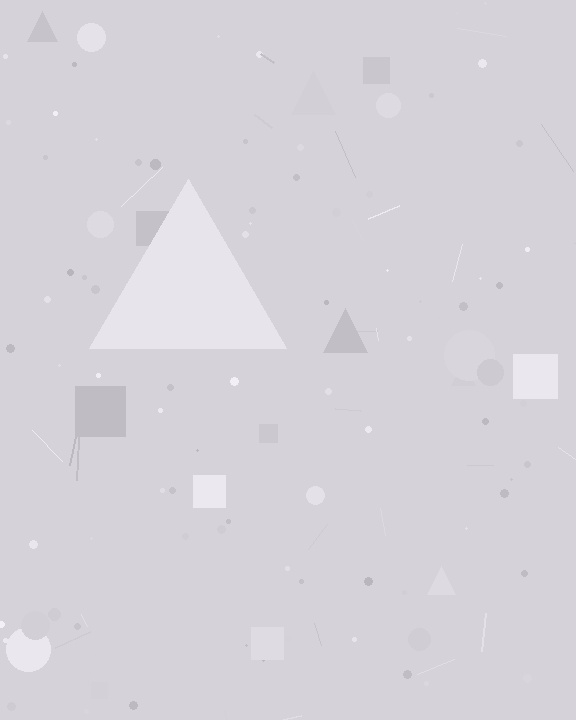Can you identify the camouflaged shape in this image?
The camouflaged shape is a triangle.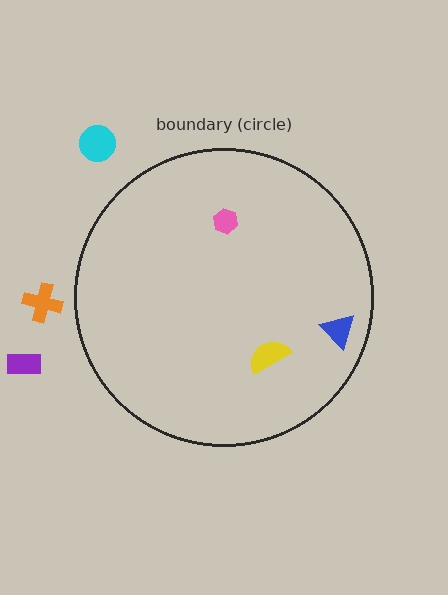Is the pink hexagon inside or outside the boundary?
Inside.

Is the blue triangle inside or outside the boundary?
Inside.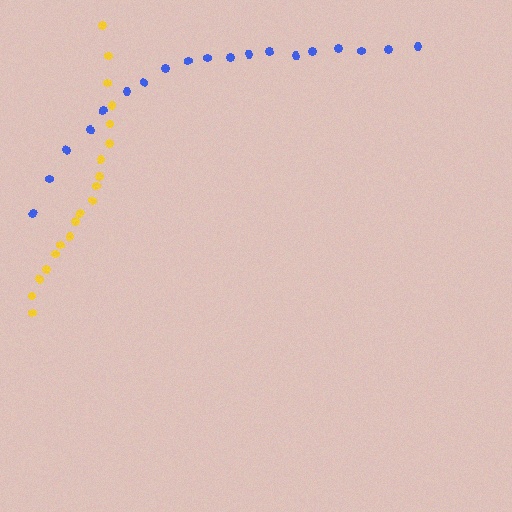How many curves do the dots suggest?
There are 2 distinct paths.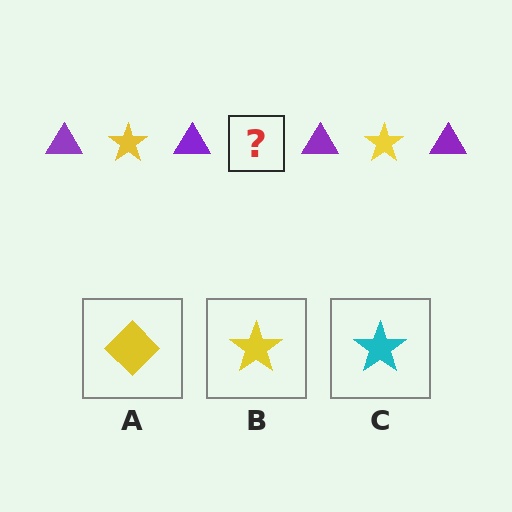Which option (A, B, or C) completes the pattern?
B.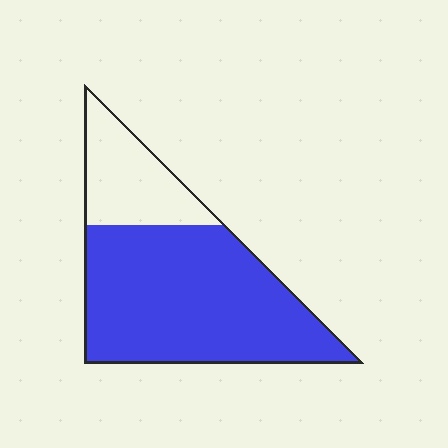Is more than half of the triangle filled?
Yes.